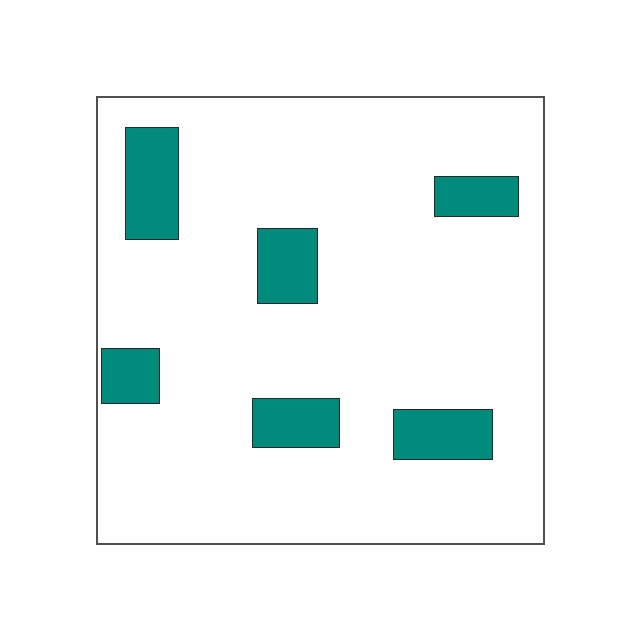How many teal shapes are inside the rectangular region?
6.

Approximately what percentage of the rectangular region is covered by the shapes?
Approximately 15%.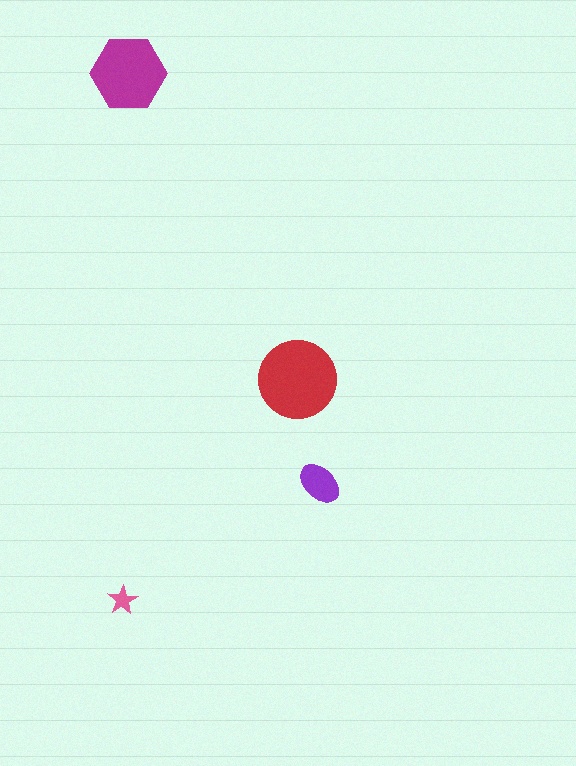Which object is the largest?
The red circle.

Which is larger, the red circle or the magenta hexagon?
The red circle.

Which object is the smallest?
The pink star.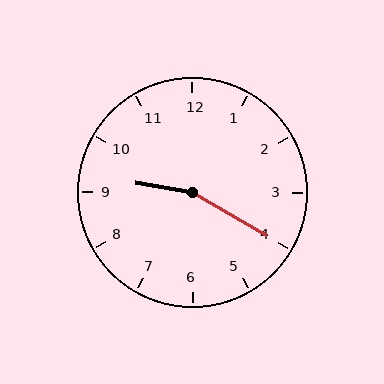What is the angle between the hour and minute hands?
Approximately 160 degrees.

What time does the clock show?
9:20.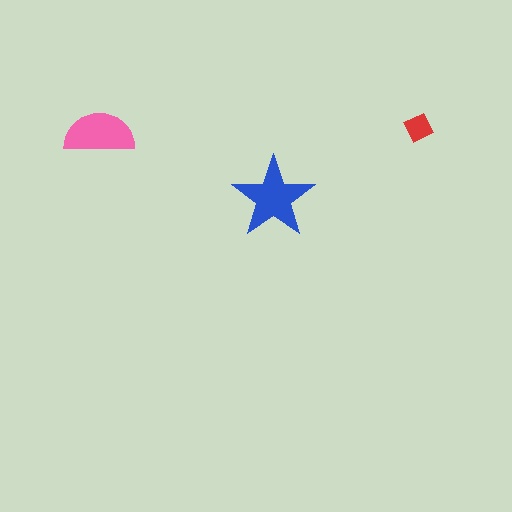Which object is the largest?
The blue star.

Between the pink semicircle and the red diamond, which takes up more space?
The pink semicircle.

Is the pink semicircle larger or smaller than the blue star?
Smaller.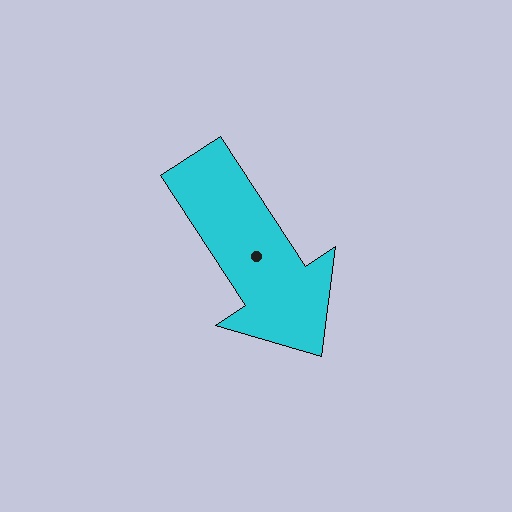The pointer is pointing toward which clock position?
Roughly 5 o'clock.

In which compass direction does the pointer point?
Southeast.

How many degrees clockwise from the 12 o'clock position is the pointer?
Approximately 147 degrees.